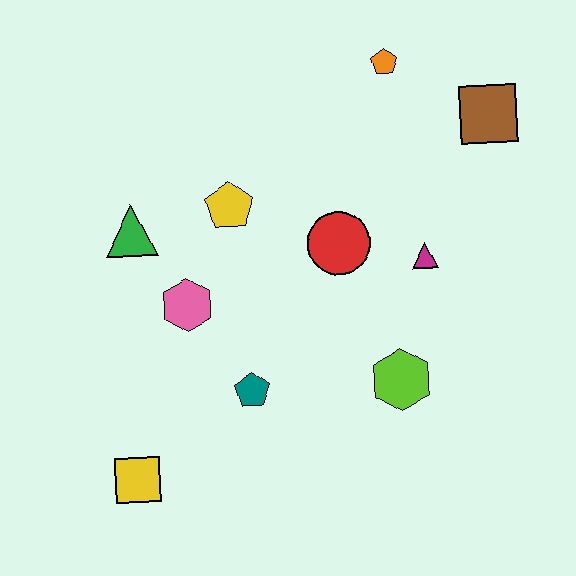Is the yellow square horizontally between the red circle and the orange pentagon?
No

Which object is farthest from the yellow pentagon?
The yellow square is farthest from the yellow pentagon.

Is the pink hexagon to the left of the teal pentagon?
Yes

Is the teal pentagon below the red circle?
Yes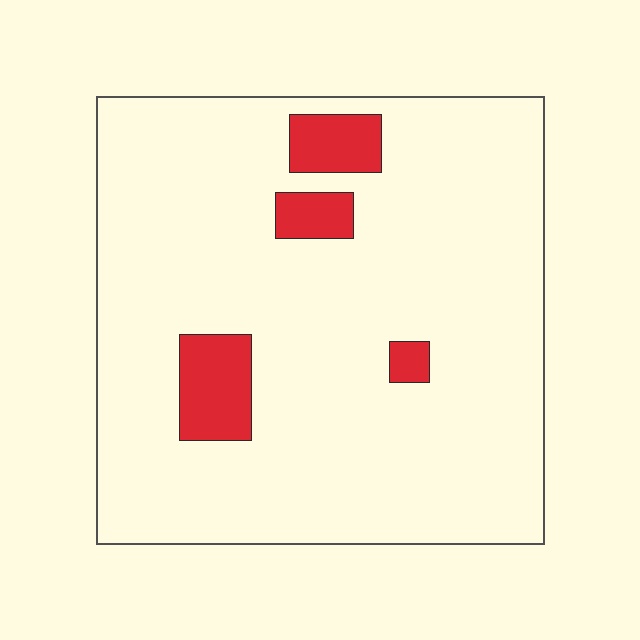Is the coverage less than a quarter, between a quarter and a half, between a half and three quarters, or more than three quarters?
Less than a quarter.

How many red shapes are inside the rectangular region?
4.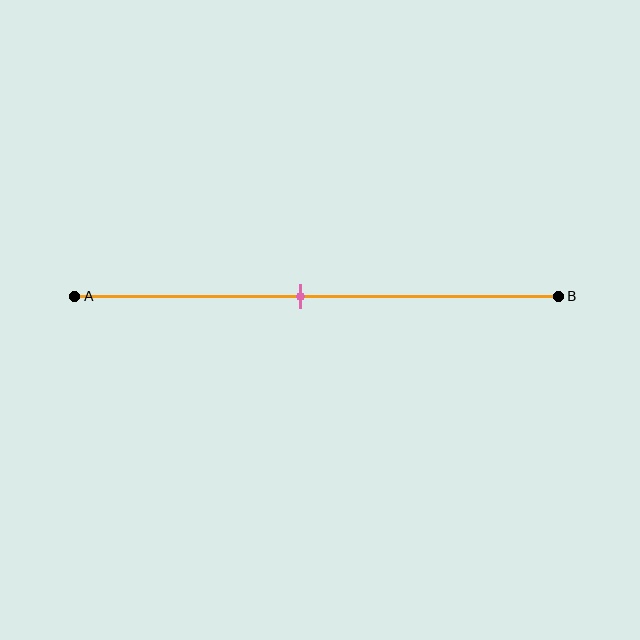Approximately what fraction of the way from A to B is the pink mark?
The pink mark is approximately 45% of the way from A to B.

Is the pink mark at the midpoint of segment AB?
No, the mark is at about 45% from A, not at the 50% midpoint.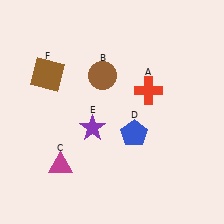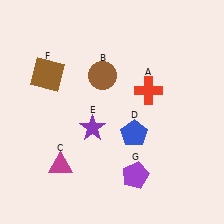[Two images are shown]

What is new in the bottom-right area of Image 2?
A purple pentagon (G) was added in the bottom-right area of Image 2.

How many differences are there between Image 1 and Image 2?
There is 1 difference between the two images.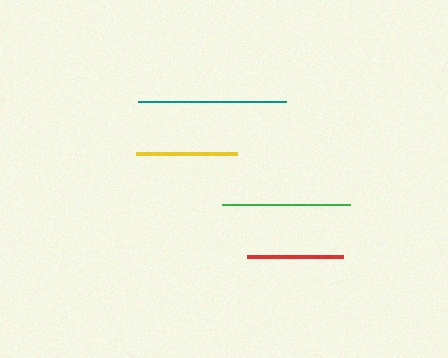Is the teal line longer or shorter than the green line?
The teal line is longer than the green line.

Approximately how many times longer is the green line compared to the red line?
The green line is approximately 1.3 times the length of the red line.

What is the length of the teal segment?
The teal segment is approximately 149 pixels long.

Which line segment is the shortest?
The red line is the shortest at approximately 96 pixels.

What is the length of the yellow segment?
The yellow segment is approximately 102 pixels long.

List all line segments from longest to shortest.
From longest to shortest: teal, green, yellow, red.